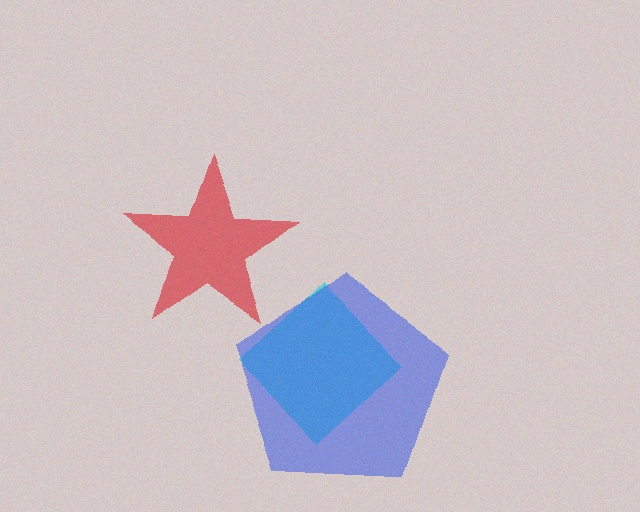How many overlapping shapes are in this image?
There are 3 overlapping shapes in the image.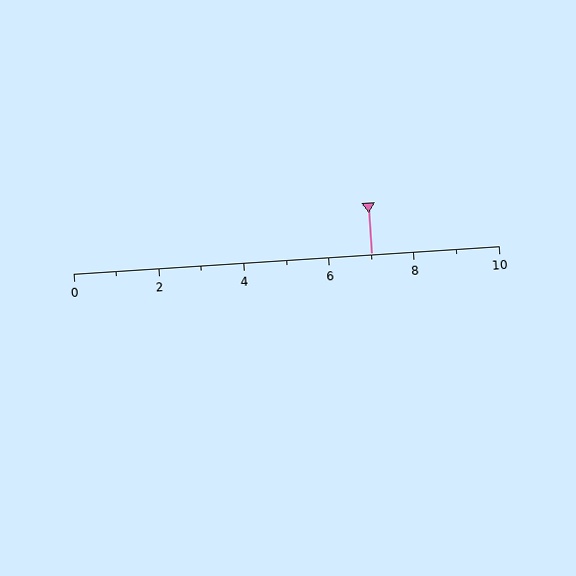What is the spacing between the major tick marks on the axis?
The major ticks are spaced 2 apart.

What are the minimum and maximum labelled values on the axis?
The axis runs from 0 to 10.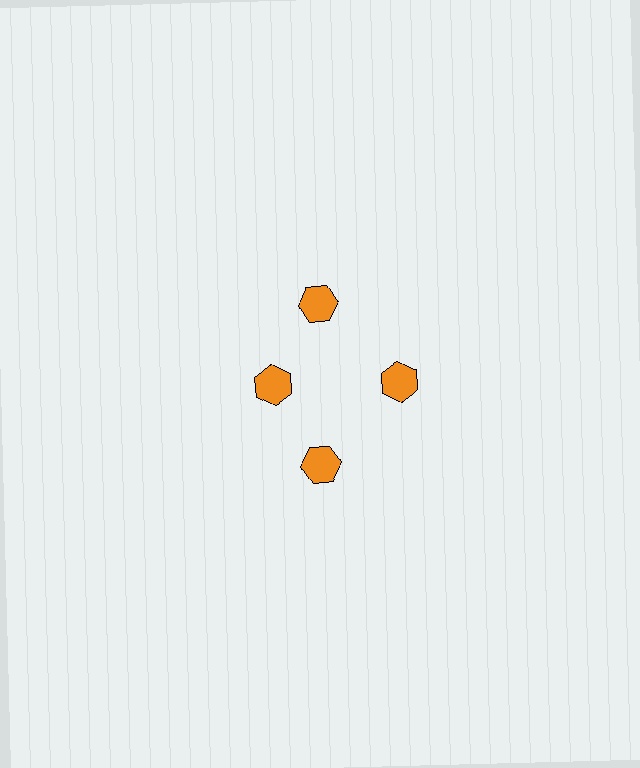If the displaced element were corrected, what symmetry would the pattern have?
It would have 4-fold rotational symmetry — the pattern would map onto itself every 90 degrees.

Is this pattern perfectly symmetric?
No. The 4 orange hexagons are arranged in a ring, but one element near the 9 o'clock position is pulled inward toward the center, breaking the 4-fold rotational symmetry.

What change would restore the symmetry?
The symmetry would be restored by moving it outward, back onto the ring so that all 4 hexagons sit at equal angles and equal distance from the center.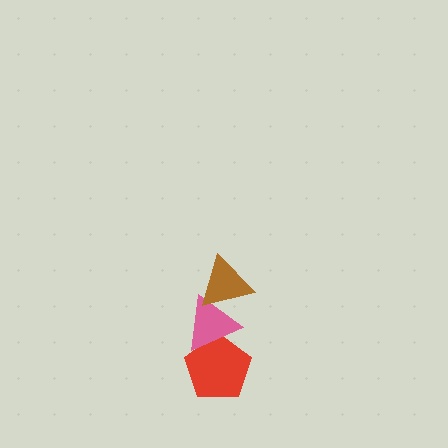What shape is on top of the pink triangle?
The brown triangle is on top of the pink triangle.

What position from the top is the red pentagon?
The red pentagon is 3rd from the top.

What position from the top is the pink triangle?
The pink triangle is 2nd from the top.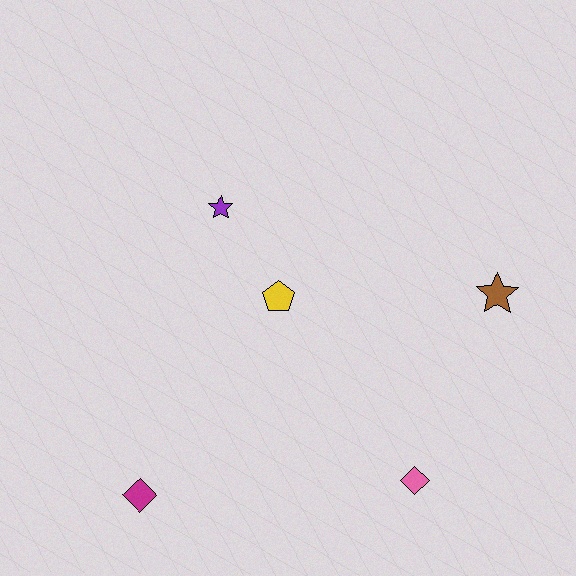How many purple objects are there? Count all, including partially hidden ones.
There is 1 purple object.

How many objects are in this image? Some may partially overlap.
There are 5 objects.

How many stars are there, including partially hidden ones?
There are 2 stars.